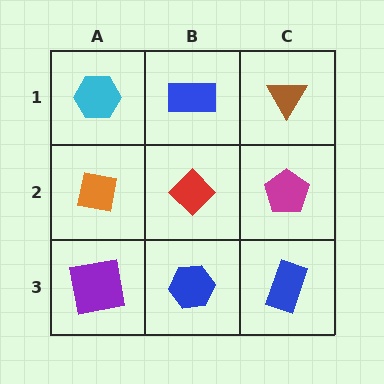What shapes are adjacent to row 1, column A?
An orange square (row 2, column A), a blue rectangle (row 1, column B).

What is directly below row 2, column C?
A blue rectangle.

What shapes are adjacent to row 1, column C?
A magenta pentagon (row 2, column C), a blue rectangle (row 1, column B).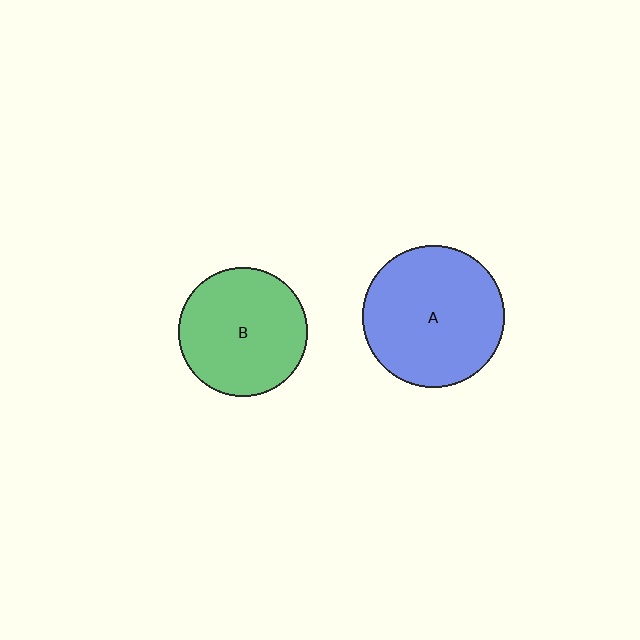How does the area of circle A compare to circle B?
Approximately 1.2 times.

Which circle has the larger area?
Circle A (blue).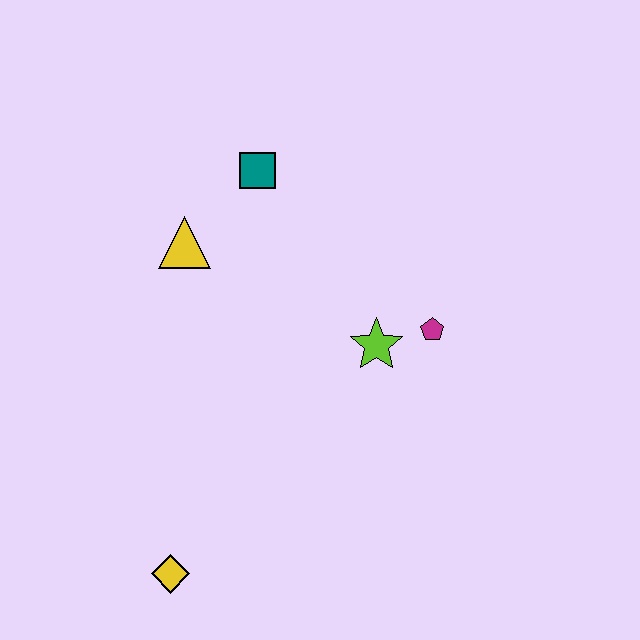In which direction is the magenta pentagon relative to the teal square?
The magenta pentagon is to the right of the teal square.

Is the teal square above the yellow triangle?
Yes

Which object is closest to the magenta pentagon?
The lime star is closest to the magenta pentagon.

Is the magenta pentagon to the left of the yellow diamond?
No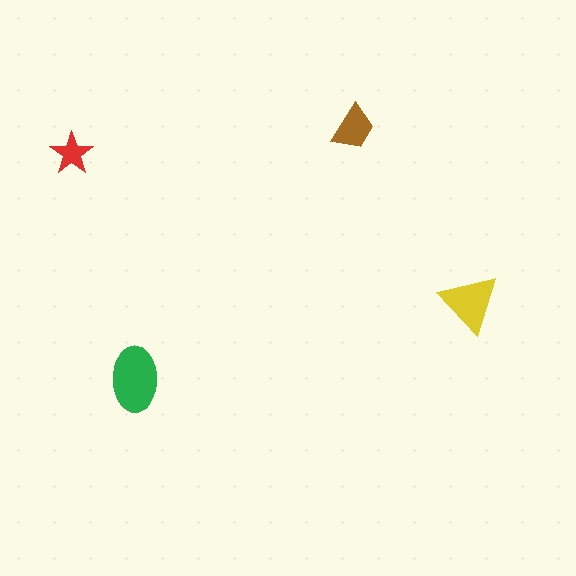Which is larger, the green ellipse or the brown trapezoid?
The green ellipse.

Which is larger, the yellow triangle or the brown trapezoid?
The yellow triangle.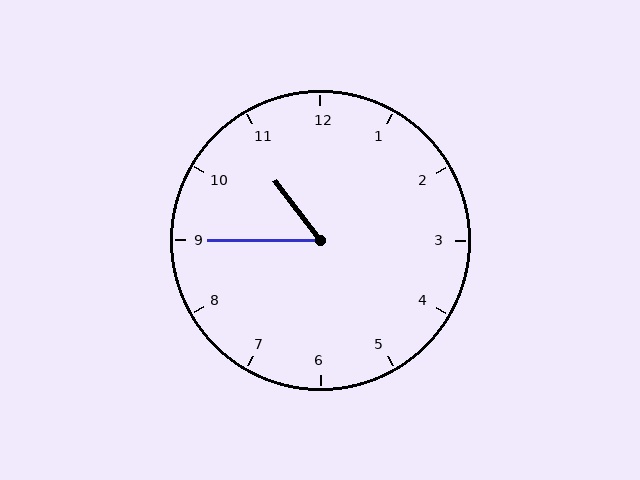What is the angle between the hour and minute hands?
Approximately 52 degrees.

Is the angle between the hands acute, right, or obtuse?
It is acute.